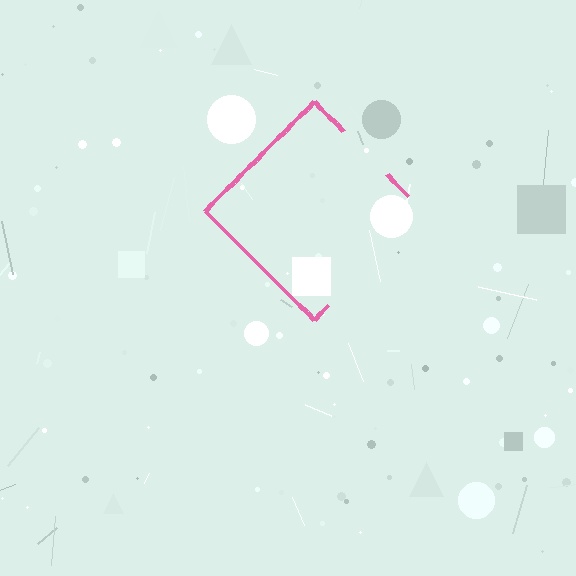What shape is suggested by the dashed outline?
The dashed outline suggests a diamond.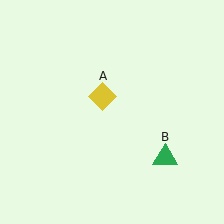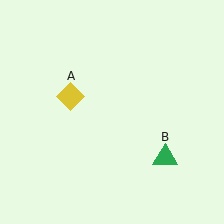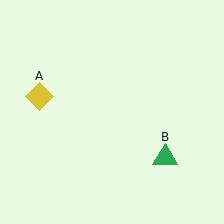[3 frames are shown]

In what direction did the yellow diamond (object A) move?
The yellow diamond (object A) moved left.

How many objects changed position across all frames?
1 object changed position: yellow diamond (object A).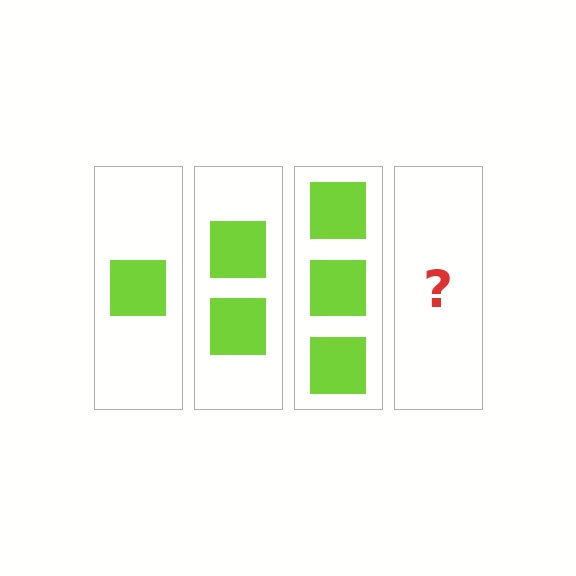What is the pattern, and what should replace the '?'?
The pattern is that each step adds one more square. The '?' should be 4 squares.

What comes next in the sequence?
The next element should be 4 squares.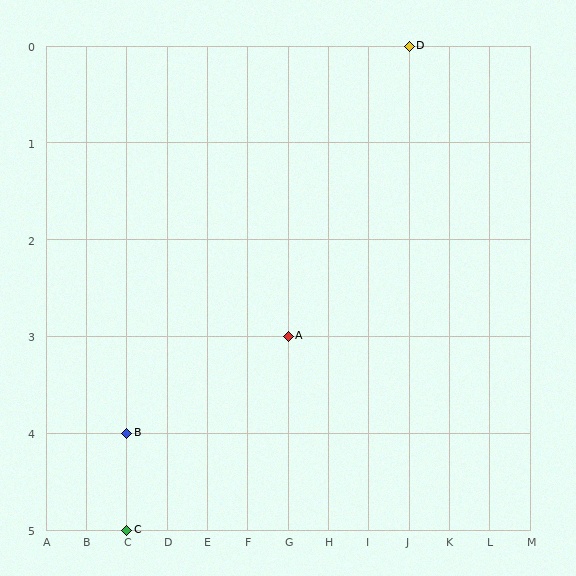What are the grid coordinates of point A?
Point A is at grid coordinates (G, 3).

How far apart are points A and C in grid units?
Points A and C are 4 columns and 2 rows apart (about 4.5 grid units diagonally).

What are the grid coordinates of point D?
Point D is at grid coordinates (J, 0).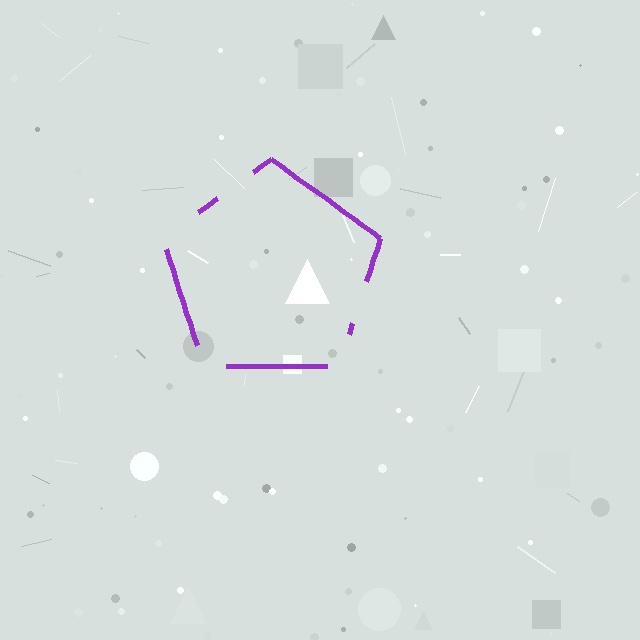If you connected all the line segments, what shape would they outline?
They would outline a pentagon.